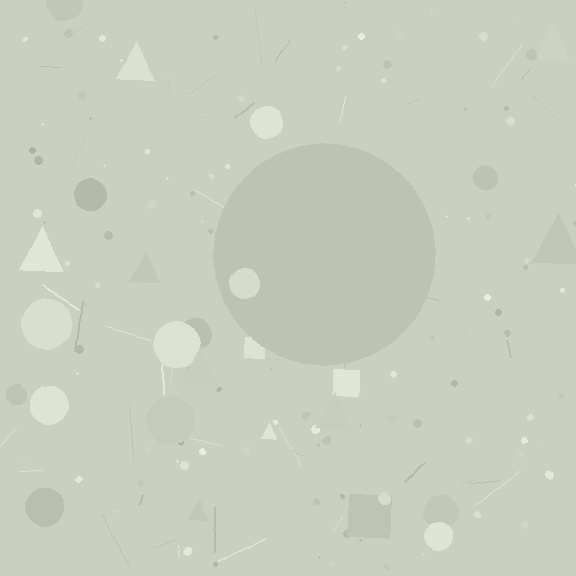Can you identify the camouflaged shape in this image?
The camouflaged shape is a circle.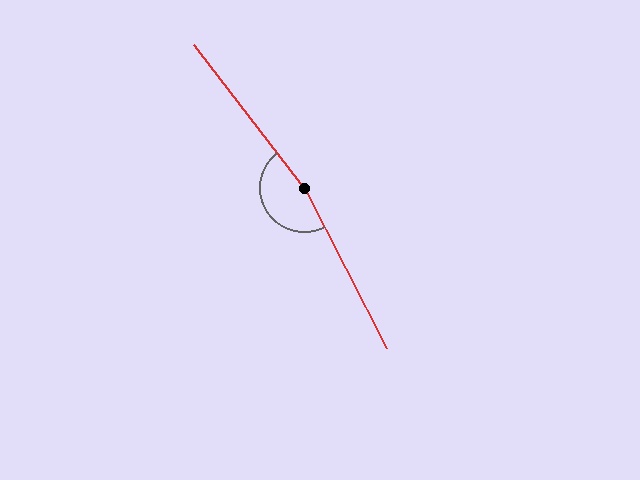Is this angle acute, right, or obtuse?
It is obtuse.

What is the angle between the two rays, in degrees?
Approximately 169 degrees.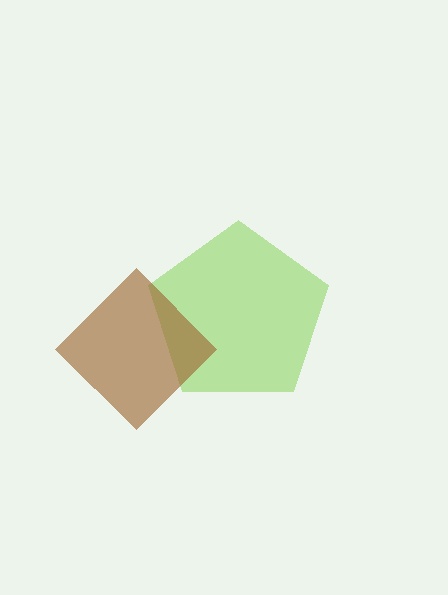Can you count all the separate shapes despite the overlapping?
Yes, there are 2 separate shapes.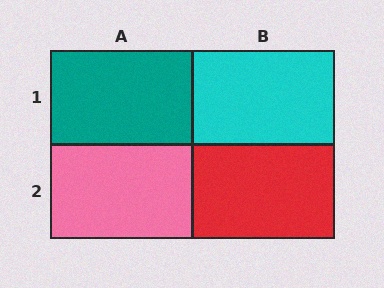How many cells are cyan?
1 cell is cyan.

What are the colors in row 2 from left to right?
Pink, red.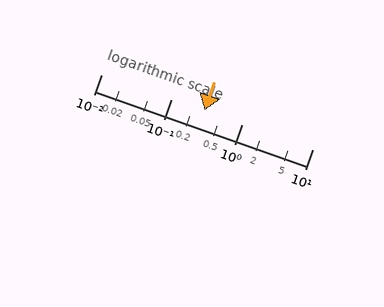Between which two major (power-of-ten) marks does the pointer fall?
The pointer is between 0.1 and 1.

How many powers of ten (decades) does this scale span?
The scale spans 3 decades, from 0.01 to 10.